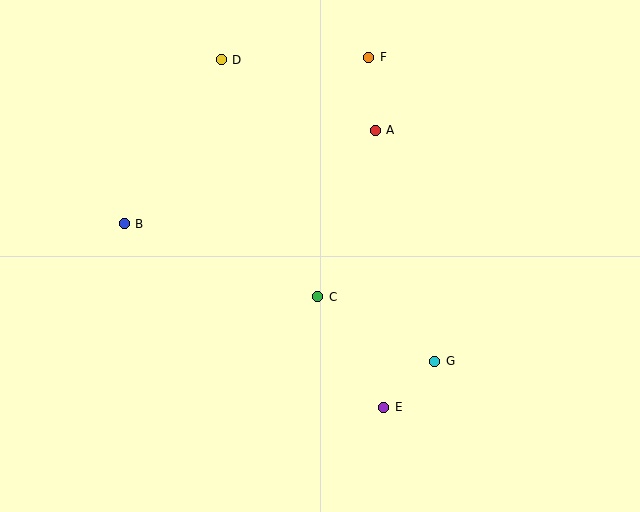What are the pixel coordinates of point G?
Point G is at (435, 361).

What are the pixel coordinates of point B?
Point B is at (124, 224).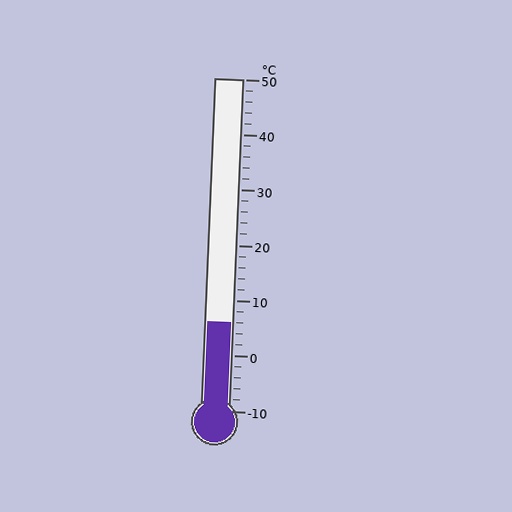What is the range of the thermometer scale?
The thermometer scale ranges from -10°C to 50°C.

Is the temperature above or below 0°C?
The temperature is above 0°C.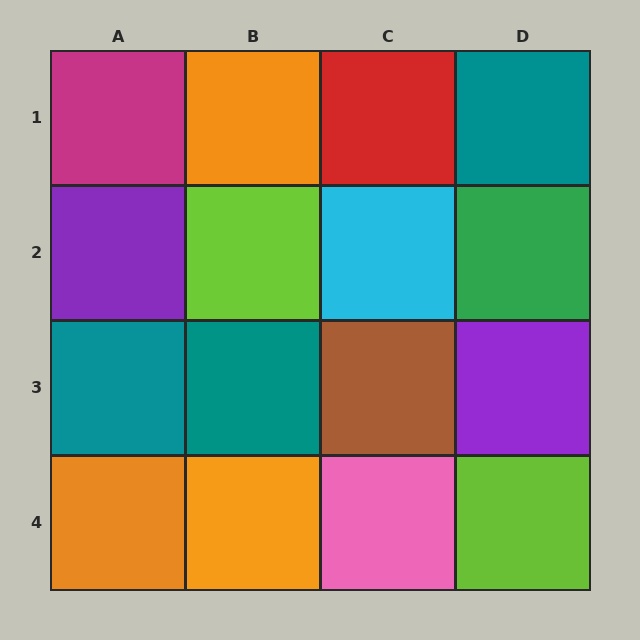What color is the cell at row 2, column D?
Green.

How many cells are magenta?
1 cell is magenta.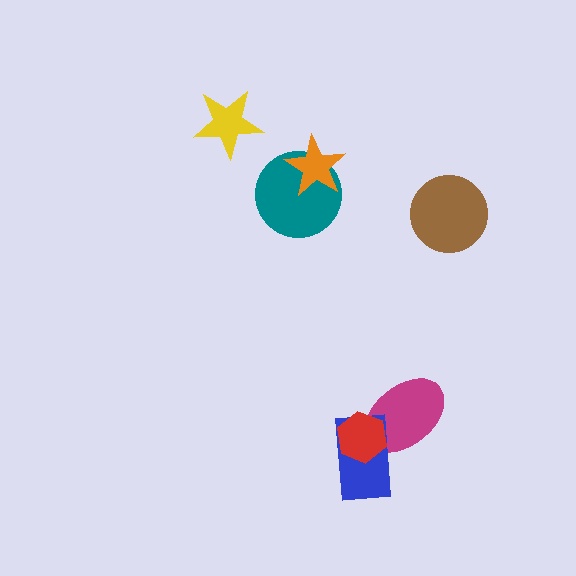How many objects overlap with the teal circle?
1 object overlaps with the teal circle.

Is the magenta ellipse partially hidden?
Yes, it is partially covered by another shape.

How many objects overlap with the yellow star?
0 objects overlap with the yellow star.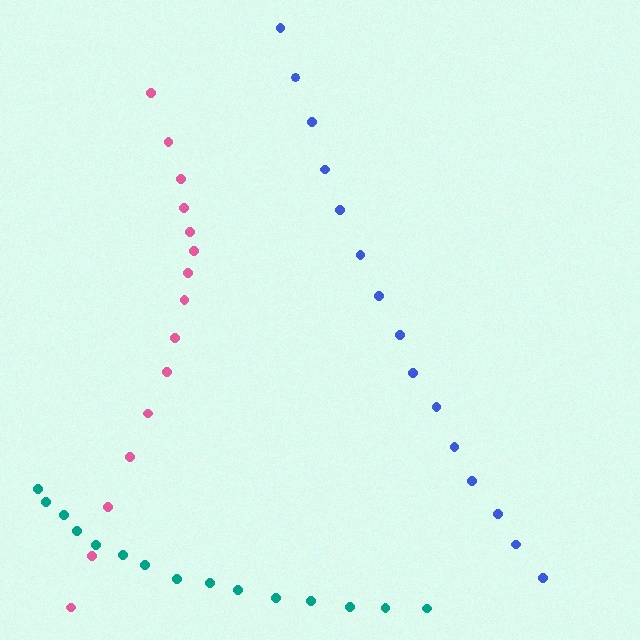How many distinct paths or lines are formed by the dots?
There are 3 distinct paths.